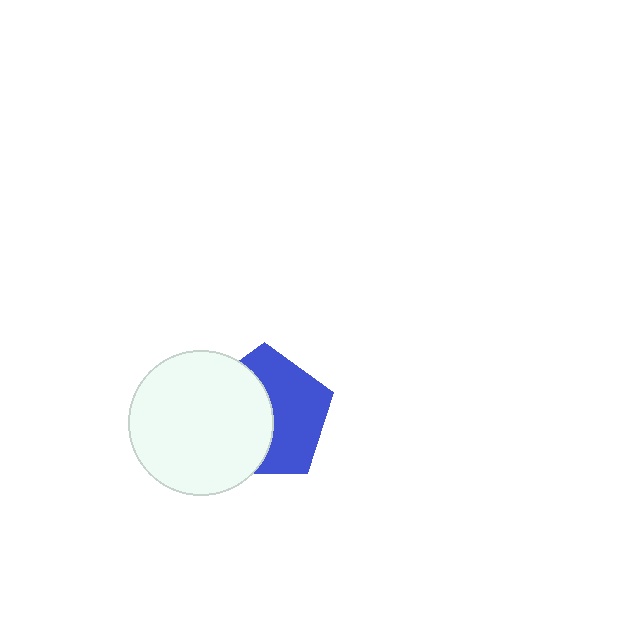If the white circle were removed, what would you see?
You would see the complete blue pentagon.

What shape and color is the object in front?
The object in front is a white circle.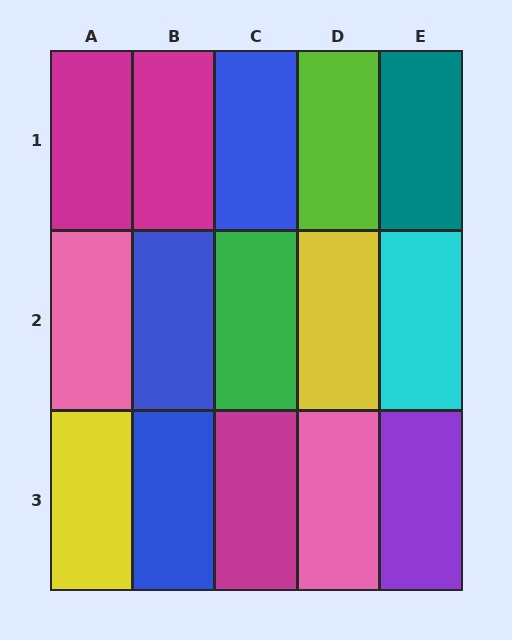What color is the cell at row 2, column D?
Yellow.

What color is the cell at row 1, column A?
Magenta.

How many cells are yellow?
2 cells are yellow.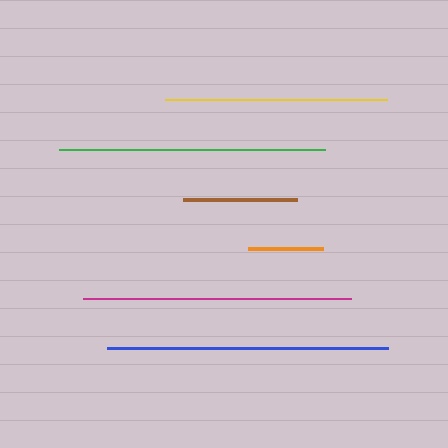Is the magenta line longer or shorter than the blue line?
The blue line is longer than the magenta line.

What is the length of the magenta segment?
The magenta segment is approximately 268 pixels long.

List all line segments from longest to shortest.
From longest to shortest: blue, magenta, green, yellow, brown, orange.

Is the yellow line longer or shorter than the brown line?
The yellow line is longer than the brown line.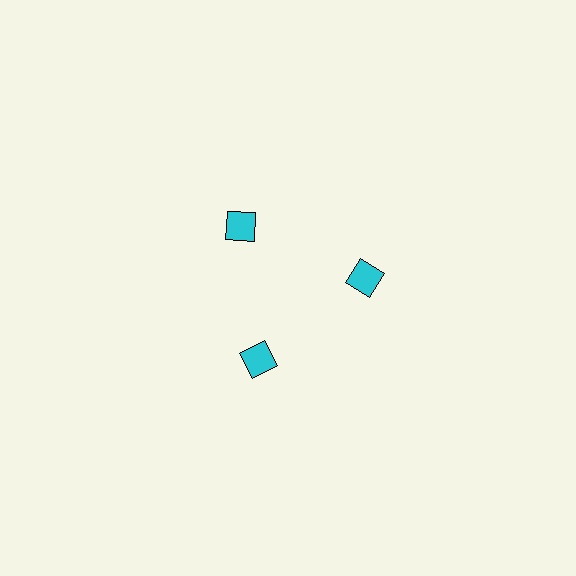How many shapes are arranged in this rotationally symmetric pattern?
There are 3 shapes, arranged in 3 groups of 1.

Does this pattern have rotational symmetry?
Yes, this pattern has 3-fold rotational symmetry. It looks the same after rotating 120 degrees around the center.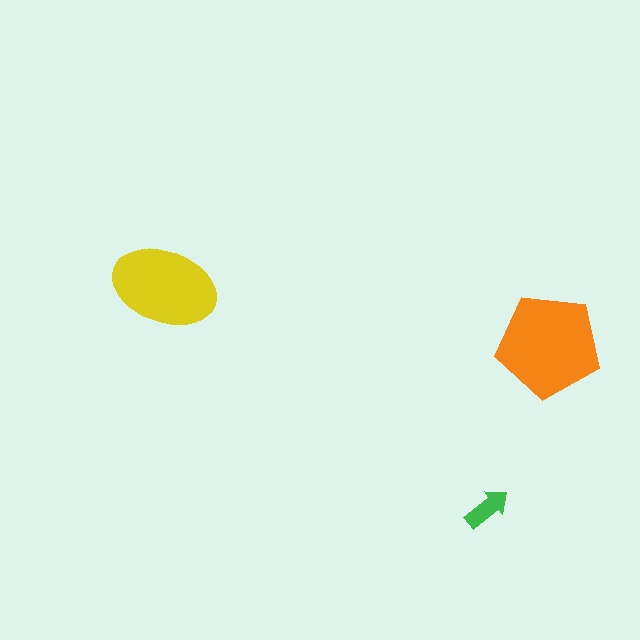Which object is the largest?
The orange pentagon.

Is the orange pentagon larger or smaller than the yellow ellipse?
Larger.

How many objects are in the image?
There are 3 objects in the image.